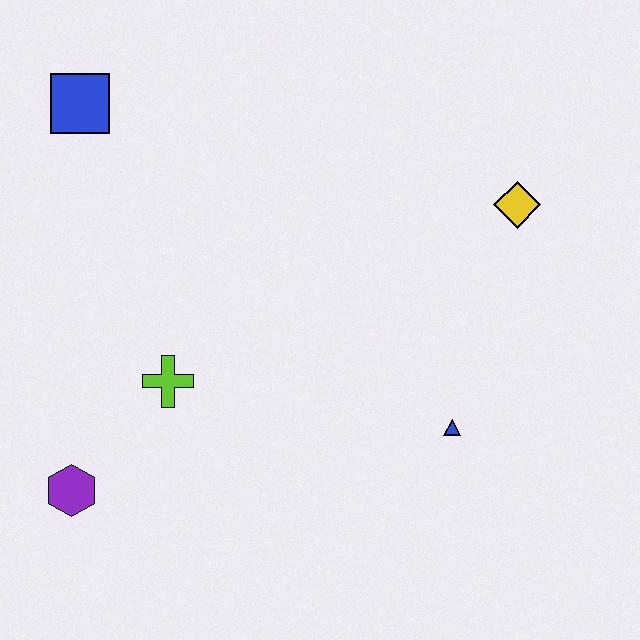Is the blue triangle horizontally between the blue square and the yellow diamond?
Yes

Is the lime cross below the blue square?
Yes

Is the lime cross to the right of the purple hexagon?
Yes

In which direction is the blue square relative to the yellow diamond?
The blue square is to the left of the yellow diamond.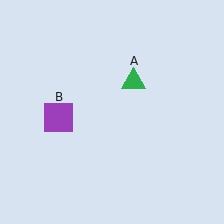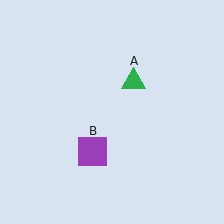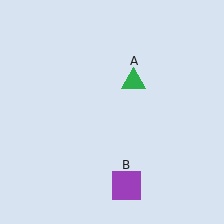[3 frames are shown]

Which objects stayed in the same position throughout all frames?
Green triangle (object A) remained stationary.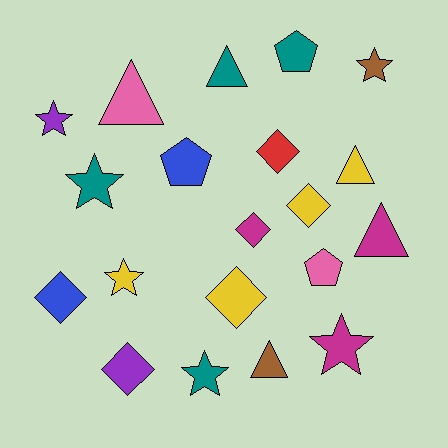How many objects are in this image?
There are 20 objects.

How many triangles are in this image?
There are 5 triangles.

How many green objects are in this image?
There are no green objects.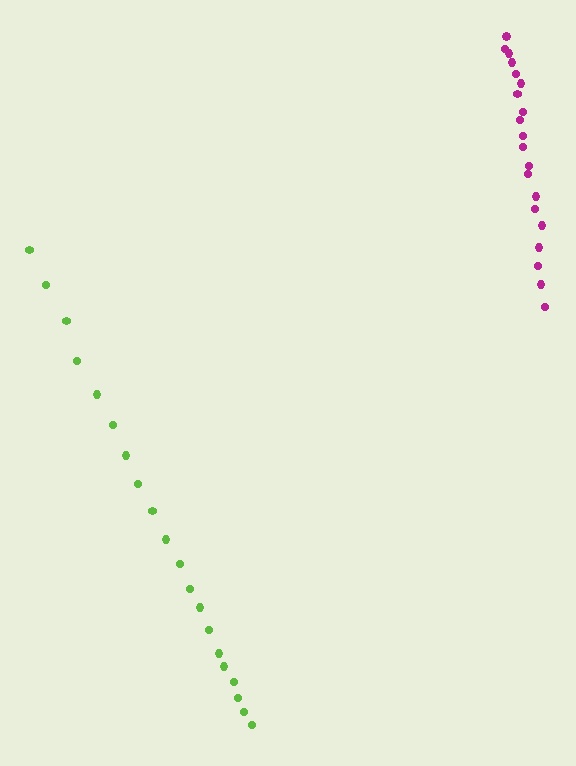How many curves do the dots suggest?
There are 2 distinct paths.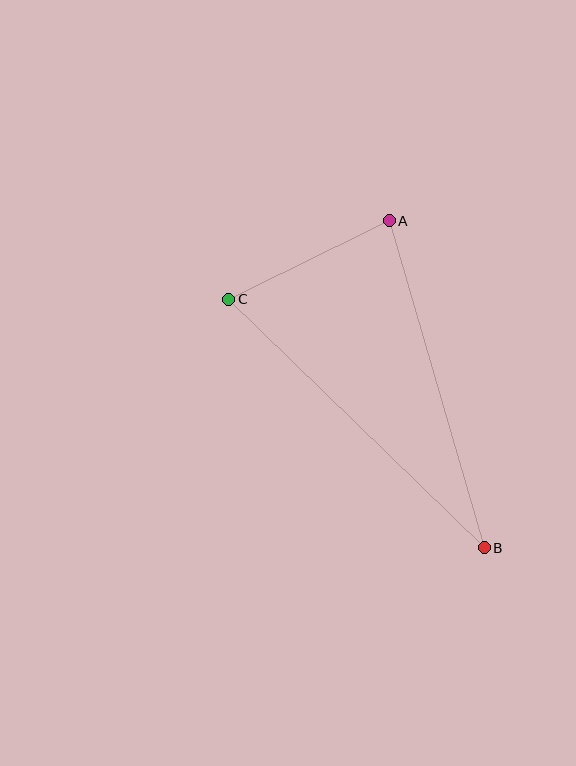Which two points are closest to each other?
Points A and C are closest to each other.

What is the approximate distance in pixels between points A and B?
The distance between A and B is approximately 341 pixels.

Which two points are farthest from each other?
Points B and C are farthest from each other.